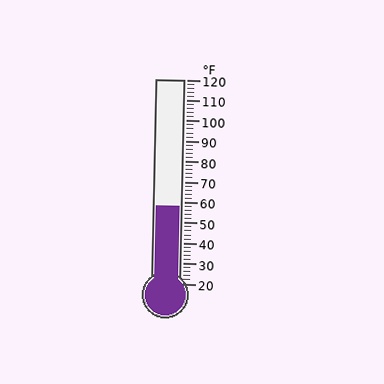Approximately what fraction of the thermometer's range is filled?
The thermometer is filled to approximately 40% of its range.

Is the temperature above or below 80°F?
The temperature is below 80°F.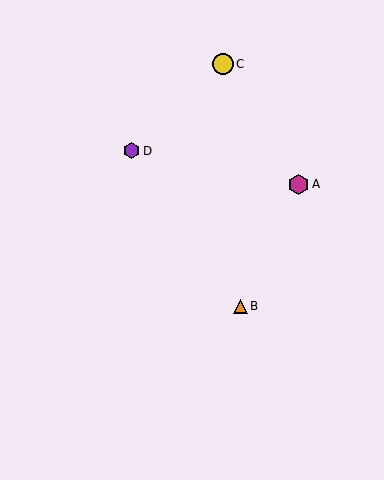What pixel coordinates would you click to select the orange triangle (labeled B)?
Click at (240, 306) to select the orange triangle B.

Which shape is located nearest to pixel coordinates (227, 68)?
The yellow circle (labeled C) at (223, 64) is nearest to that location.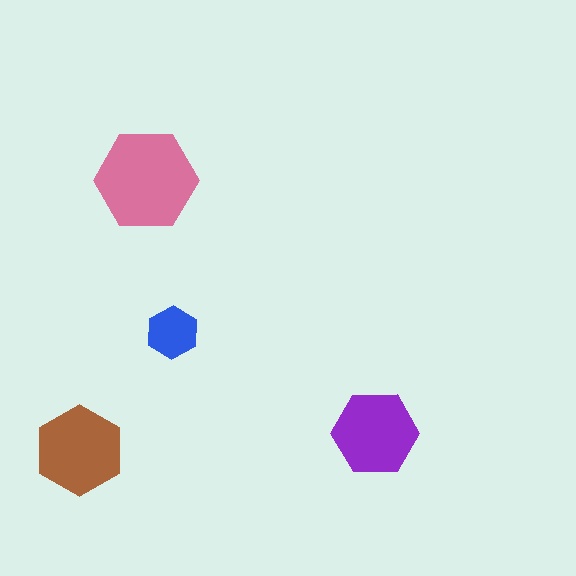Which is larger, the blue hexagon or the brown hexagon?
The brown one.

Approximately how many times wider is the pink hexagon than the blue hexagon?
About 2 times wider.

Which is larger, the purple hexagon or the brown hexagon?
The brown one.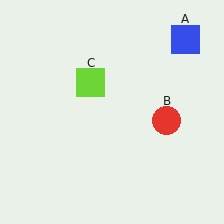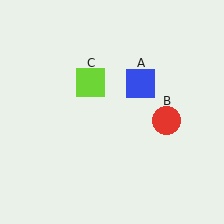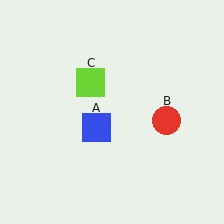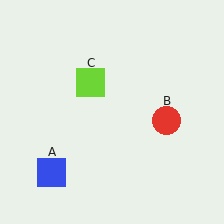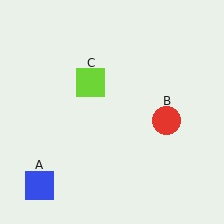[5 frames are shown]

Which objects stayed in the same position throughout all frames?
Red circle (object B) and lime square (object C) remained stationary.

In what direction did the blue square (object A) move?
The blue square (object A) moved down and to the left.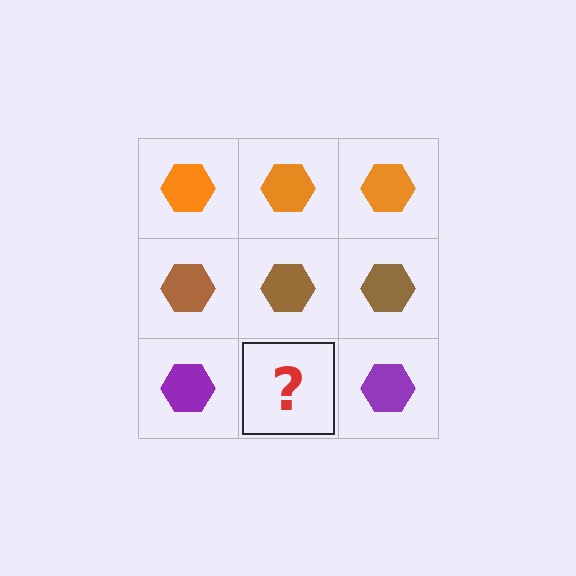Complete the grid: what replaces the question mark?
The question mark should be replaced with a purple hexagon.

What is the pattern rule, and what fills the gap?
The rule is that each row has a consistent color. The gap should be filled with a purple hexagon.